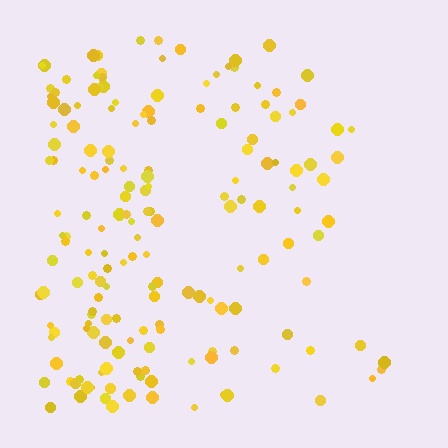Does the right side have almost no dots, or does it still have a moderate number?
Still a moderate number, just noticeably fewer than the left.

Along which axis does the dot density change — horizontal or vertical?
Horizontal.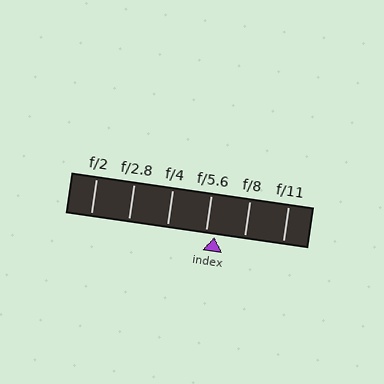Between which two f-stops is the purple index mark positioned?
The index mark is between f/5.6 and f/8.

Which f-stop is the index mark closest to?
The index mark is closest to f/5.6.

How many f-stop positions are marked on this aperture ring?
There are 6 f-stop positions marked.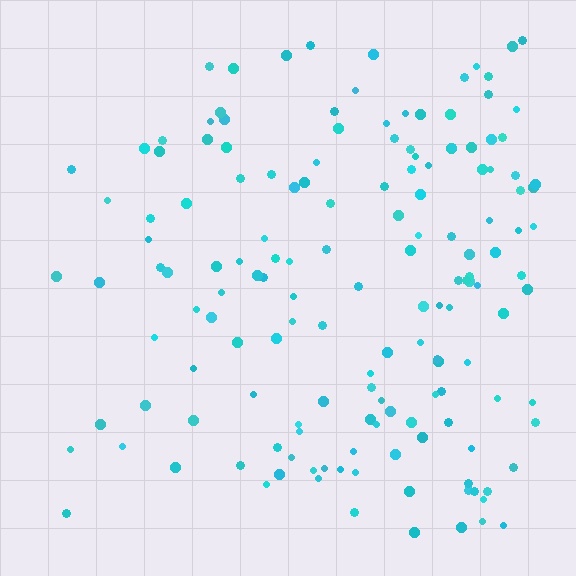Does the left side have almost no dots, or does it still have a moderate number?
Still a moderate number, just noticeably fewer than the right.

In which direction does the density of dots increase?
From left to right, with the right side densest.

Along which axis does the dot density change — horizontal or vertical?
Horizontal.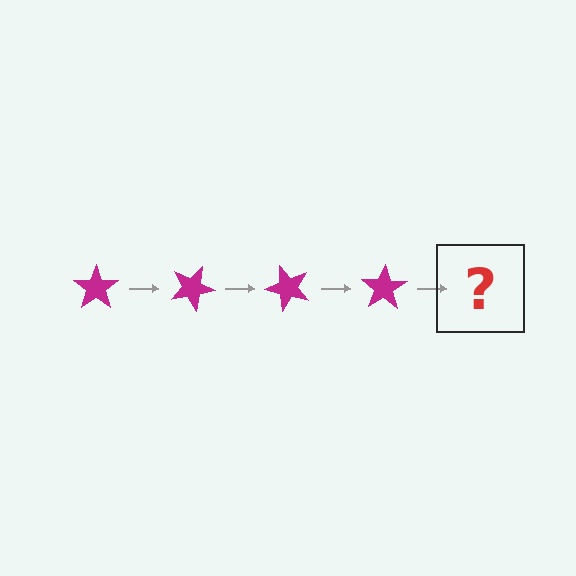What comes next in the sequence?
The next element should be a magenta star rotated 100 degrees.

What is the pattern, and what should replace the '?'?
The pattern is that the star rotates 25 degrees each step. The '?' should be a magenta star rotated 100 degrees.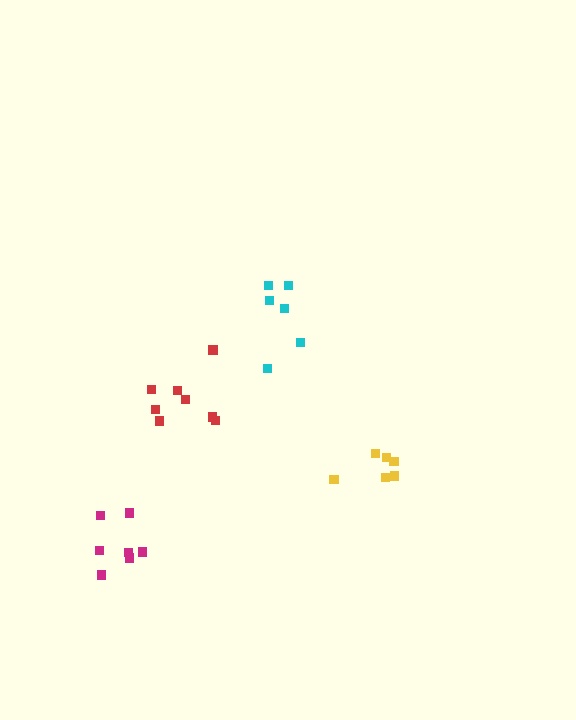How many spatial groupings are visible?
There are 4 spatial groupings.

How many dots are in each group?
Group 1: 6 dots, Group 2: 7 dots, Group 3: 6 dots, Group 4: 8 dots (27 total).